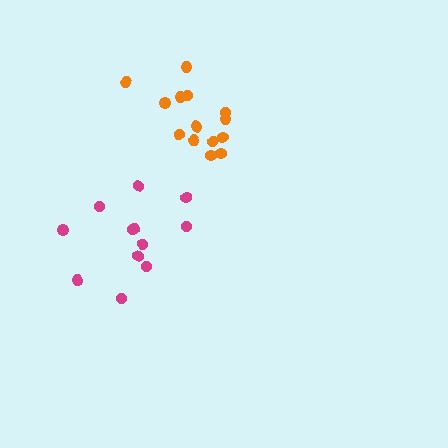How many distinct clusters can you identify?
There are 2 distinct clusters.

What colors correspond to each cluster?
The clusters are colored: orange, magenta.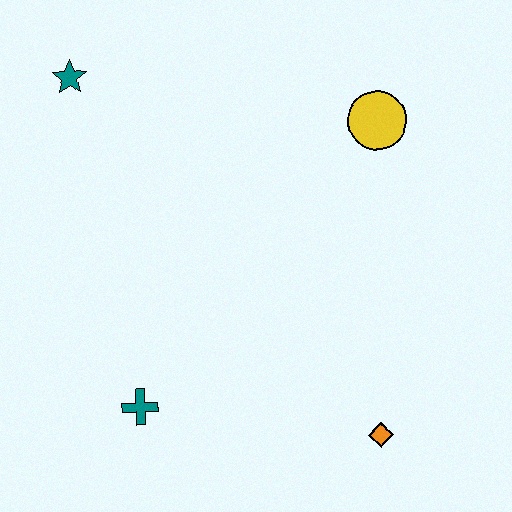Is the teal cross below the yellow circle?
Yes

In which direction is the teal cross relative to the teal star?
The teal cross is below the teal star.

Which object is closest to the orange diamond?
The teal cross is closest to the orange diamond.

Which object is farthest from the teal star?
The orange diamond is farthest from the teal star.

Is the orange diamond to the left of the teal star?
No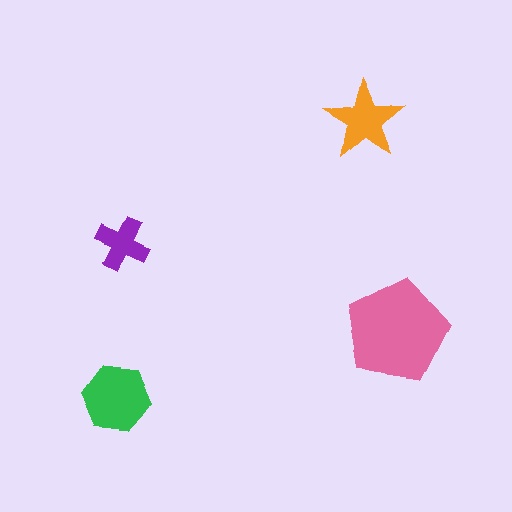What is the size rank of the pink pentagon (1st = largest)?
1st.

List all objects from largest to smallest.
The pink pentagon, the green hexagon, the orange star, the purple cross.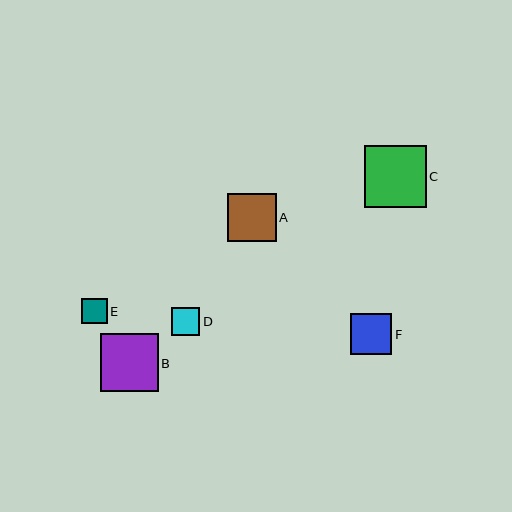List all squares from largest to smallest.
From largest to smallest: C, B, A, F, D, E.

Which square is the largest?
Square C is the largest with a size of approximately 62 pixels.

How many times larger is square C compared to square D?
Square C is approximately 2.2 times the size of square D.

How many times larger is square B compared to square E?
Square B is approximately 2.3 times the size of square E.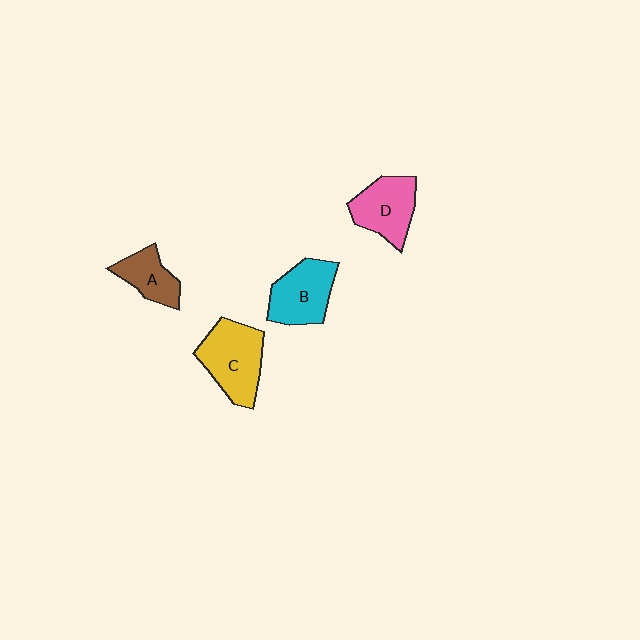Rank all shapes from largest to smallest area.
From largest to smallest: C (yellow), B (cyan), D (pink), A (brown).